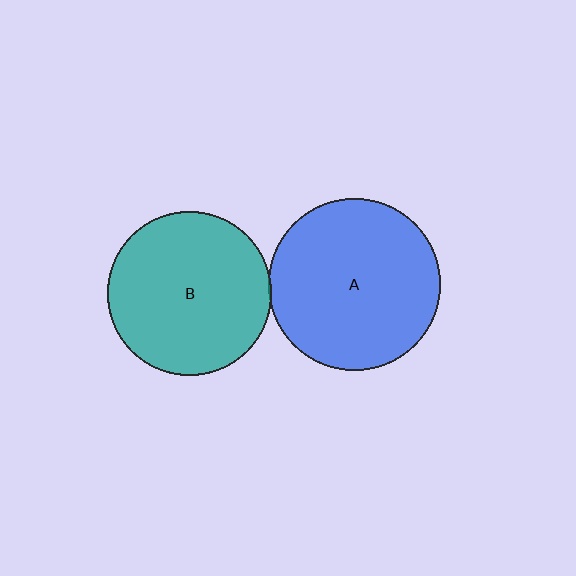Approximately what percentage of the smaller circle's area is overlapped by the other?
Approximately 5%.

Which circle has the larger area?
Circle A (blue).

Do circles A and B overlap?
Yes.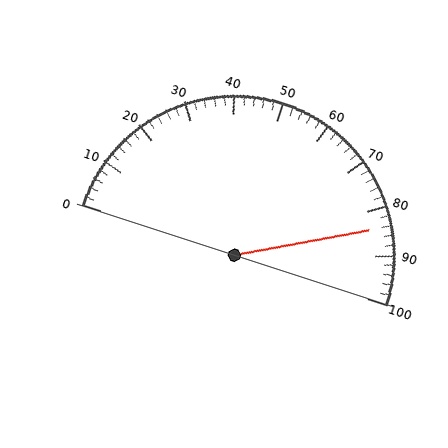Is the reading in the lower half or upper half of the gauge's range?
The reading is in the upper half of the range (0 to 100).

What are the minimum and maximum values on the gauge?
The gauge ranges from 0 to 100.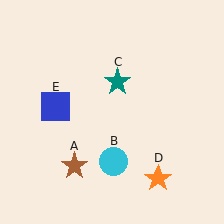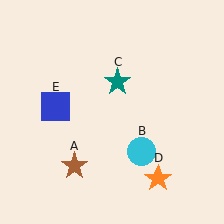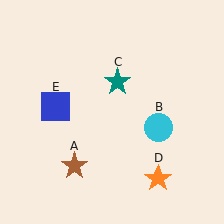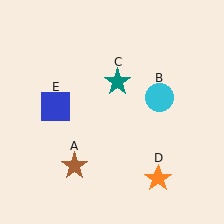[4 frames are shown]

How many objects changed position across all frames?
1 object changed position: cyan circle (object B).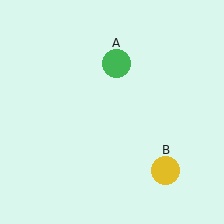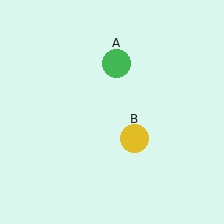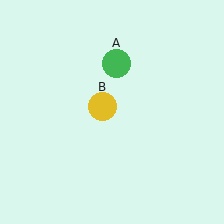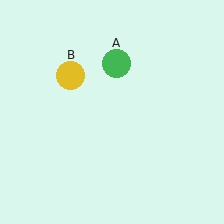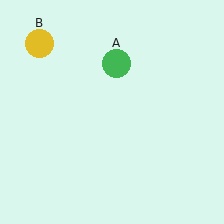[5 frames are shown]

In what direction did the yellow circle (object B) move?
The yellow circle (object B) moved up and to the left.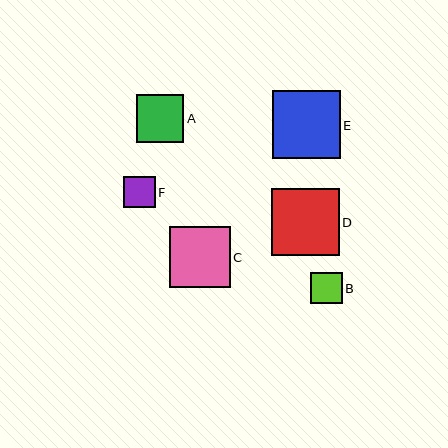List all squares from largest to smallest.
From largest to smallest: E, D, C, A, F, B.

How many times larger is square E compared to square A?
Square E is approximately 1.4 times the size of square A.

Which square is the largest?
Square E is the largest with a size of approximately 68 pixels.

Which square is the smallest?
Square B is the smallest with a size of approximately 31 pixels.